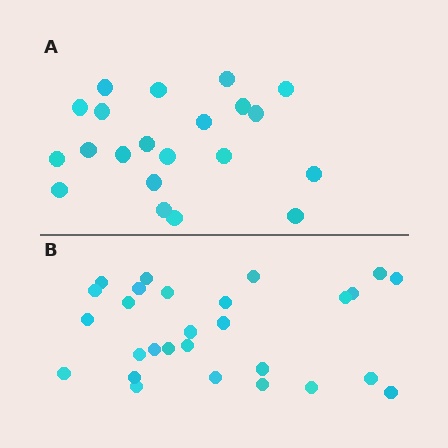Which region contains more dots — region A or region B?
Region B (the bottom region) has more dots.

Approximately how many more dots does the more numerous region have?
Region B has roughly 8 or so more dots than region A.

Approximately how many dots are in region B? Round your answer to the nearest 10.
About 30 dots. (The exact count is 28, which rounds to 30.)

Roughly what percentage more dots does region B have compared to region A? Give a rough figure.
About 35% more.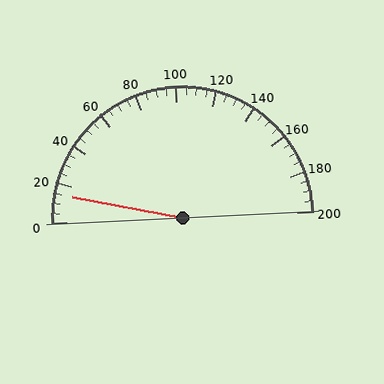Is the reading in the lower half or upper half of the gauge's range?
The reading is in the lower half of the range (0 to 200).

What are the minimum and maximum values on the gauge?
The gauge ranges from 0 to 200.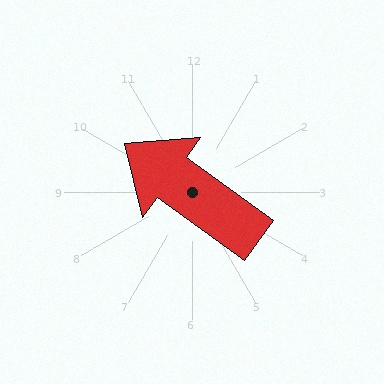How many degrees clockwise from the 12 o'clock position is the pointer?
Approximately 306 degrees.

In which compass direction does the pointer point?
Northwest.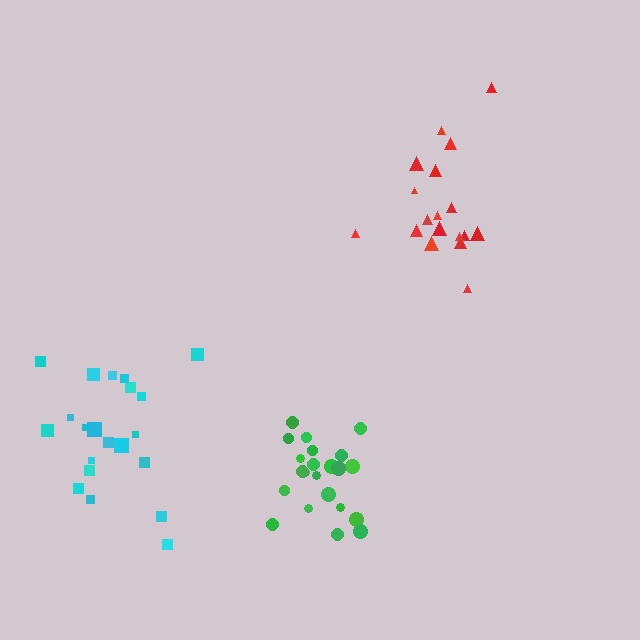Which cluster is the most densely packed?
Green.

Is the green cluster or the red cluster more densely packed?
Green.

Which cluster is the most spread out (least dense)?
Cyan.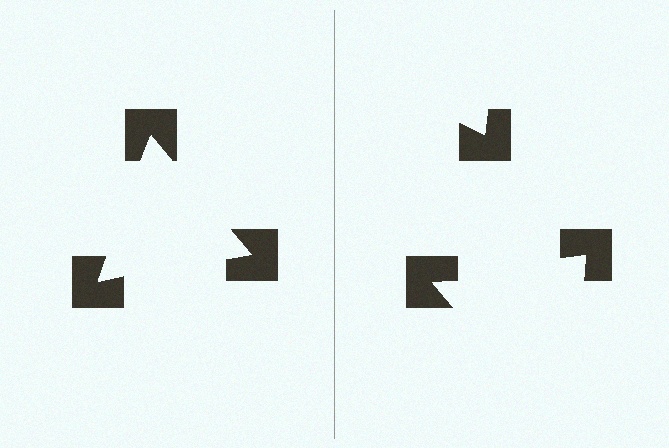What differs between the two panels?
The notched squares are positioned identically on both sides; only the wedge orientations differ. On the left they align to a triangle; on the right they are misaligned.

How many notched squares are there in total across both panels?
6 — 3 on each side.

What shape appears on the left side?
An illusory triangle.